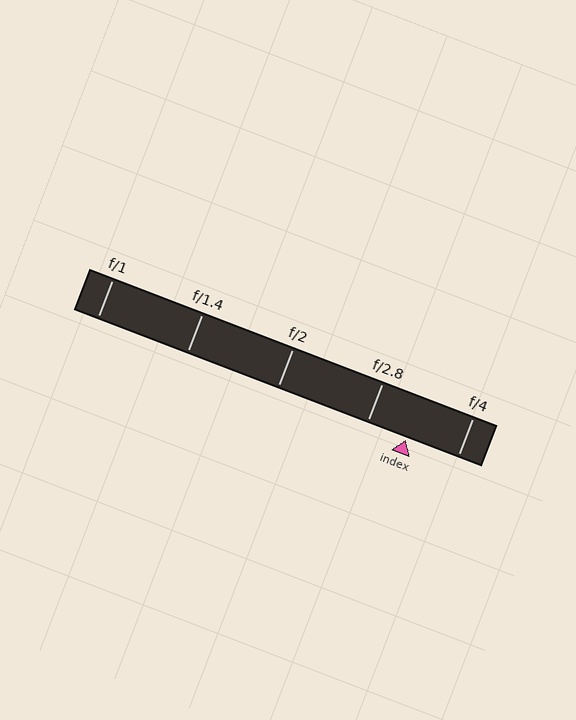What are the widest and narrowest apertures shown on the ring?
The widest aperture shown is f/1 and the narrowest is f/4.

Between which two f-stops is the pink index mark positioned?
The index mark is between f/2.8 and f/4.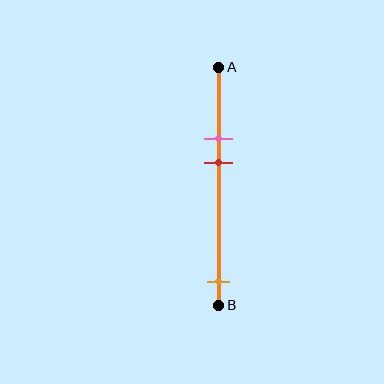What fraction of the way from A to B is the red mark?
The red mark is approximately 40% (0.4) of the way from A to B.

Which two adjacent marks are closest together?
The pink and red marks are the closest adjacent pair.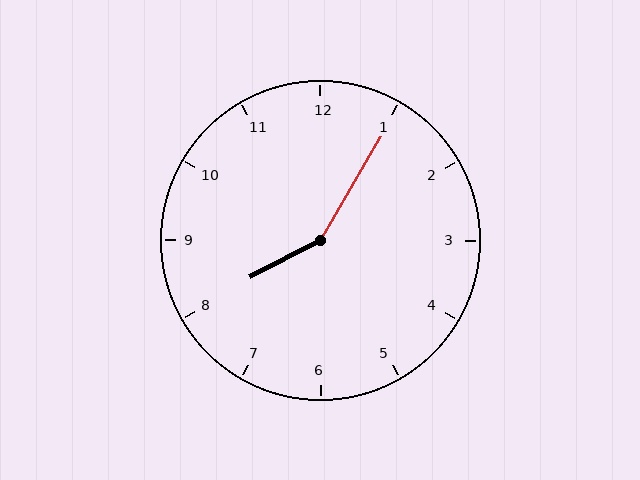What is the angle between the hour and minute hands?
Approximately 148 degrees.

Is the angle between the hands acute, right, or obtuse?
It is obtuse.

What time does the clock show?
8:05.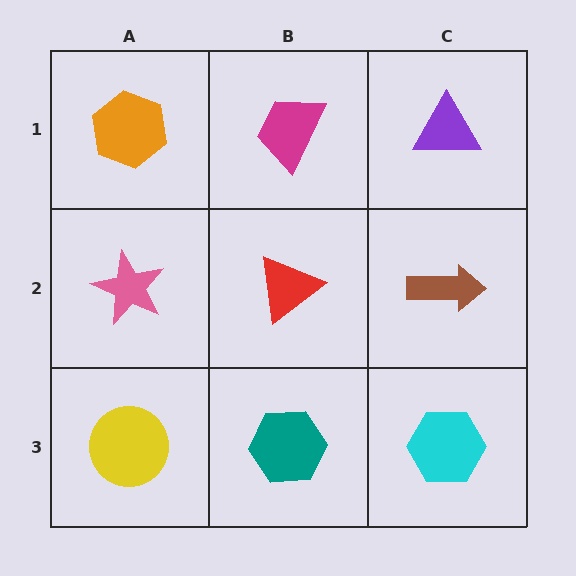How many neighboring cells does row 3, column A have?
2.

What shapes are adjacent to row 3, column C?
A brown arrow (row 2, column C), a teal hexagon (row 3, column B).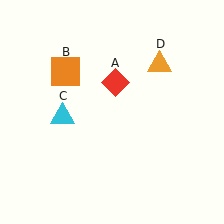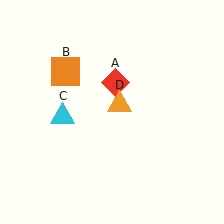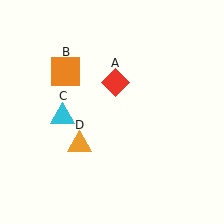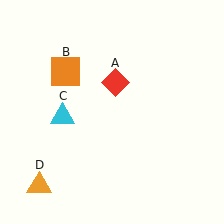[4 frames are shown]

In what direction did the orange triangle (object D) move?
The orange triangle (object D) moved down and to the left.